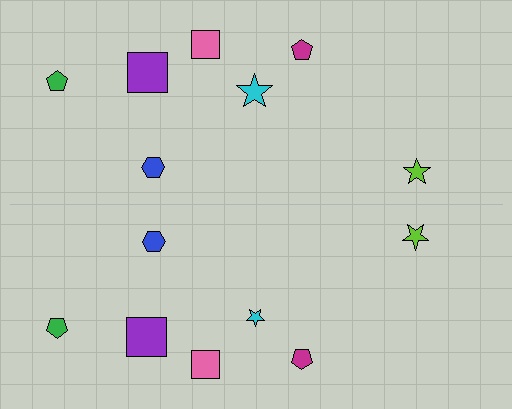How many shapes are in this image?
There are 14 shapes in this image.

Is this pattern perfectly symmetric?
No, the pattern is not perfectly symmetric. The cyan star on the bottom side has a different size than its mirror counterpart.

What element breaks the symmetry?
The cyan star on the bottom side has a different size than its mirror counterpart.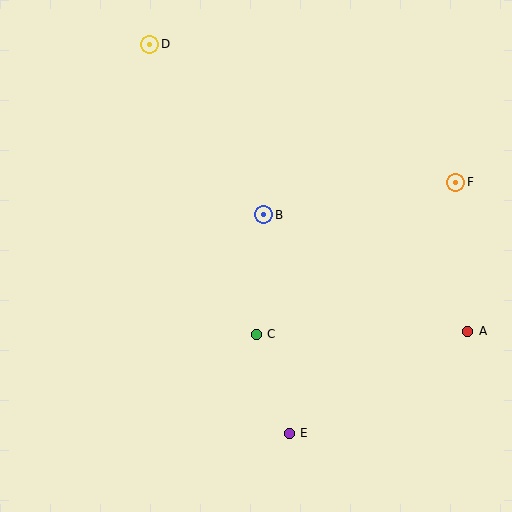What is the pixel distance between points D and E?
The distance between D and E is 413 pixels.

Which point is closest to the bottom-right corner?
Point A is closest to the bottom-right corner.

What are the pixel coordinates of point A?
Point A is at (468, 331).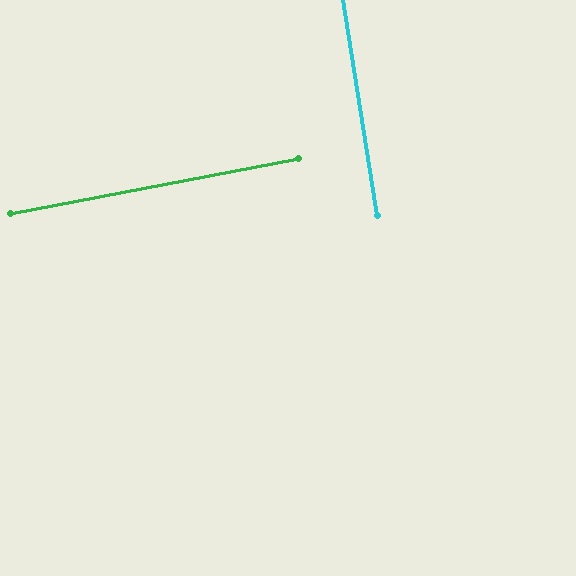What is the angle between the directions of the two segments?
Approximately 88 degrees.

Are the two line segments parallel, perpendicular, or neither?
Perpendicular — they meet at approximately 88°.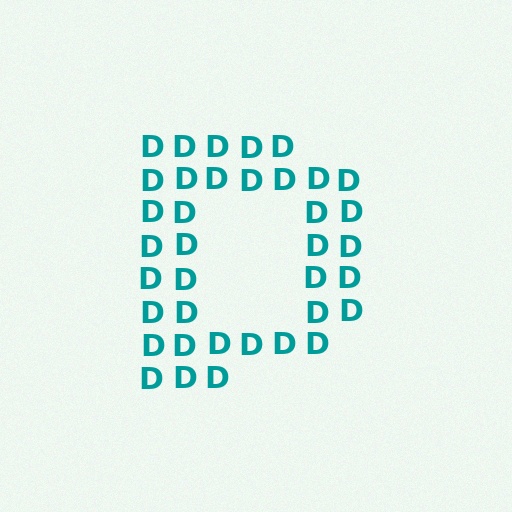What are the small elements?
The small elements are letter D's.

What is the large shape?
The large shape is the letter D.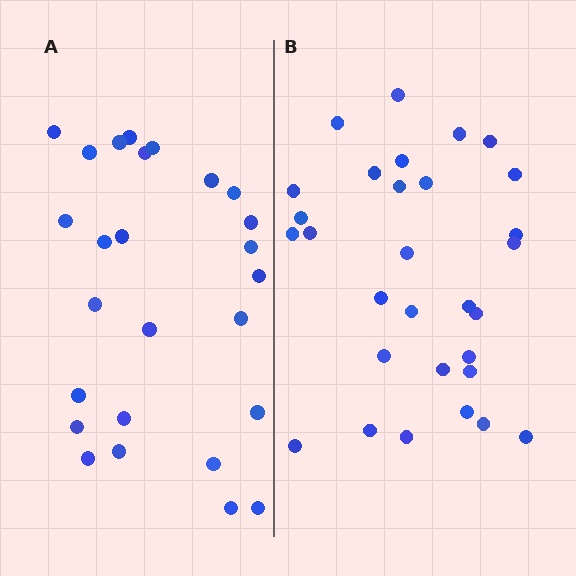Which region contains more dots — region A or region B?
Region B (the right region) has more dots.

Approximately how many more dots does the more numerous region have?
Region B has about 4 more dots than region A.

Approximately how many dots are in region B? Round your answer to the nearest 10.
About 30 dots.